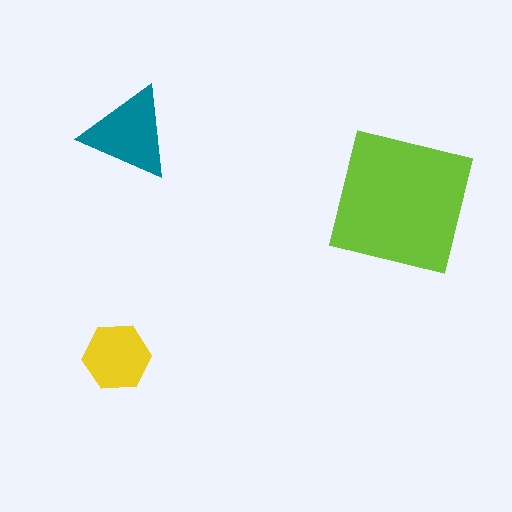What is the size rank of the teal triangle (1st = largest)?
2nd.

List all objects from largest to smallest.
The lime square, the teal triangle, the yellow hexagon.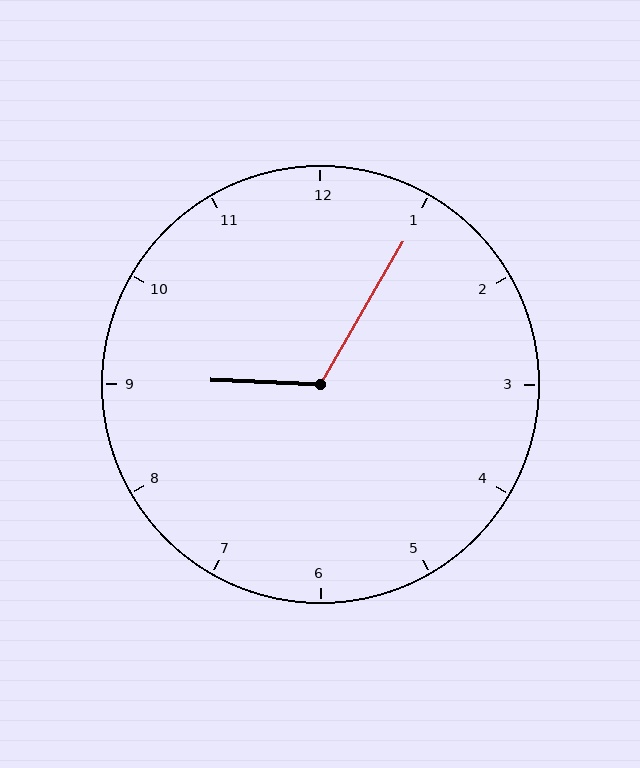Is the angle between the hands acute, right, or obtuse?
It is obtuse.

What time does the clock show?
9:05.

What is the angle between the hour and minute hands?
Approximately 118 degrees.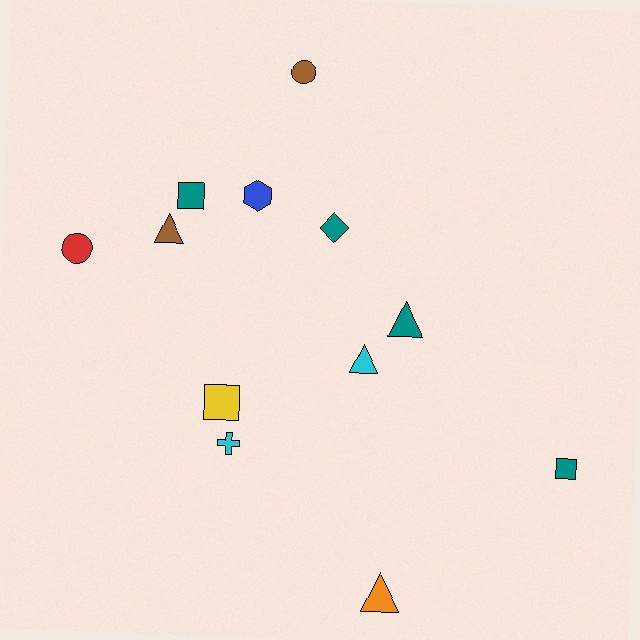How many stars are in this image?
There are no stars.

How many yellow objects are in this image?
There is 1 yellow object.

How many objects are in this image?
There are 12 objects.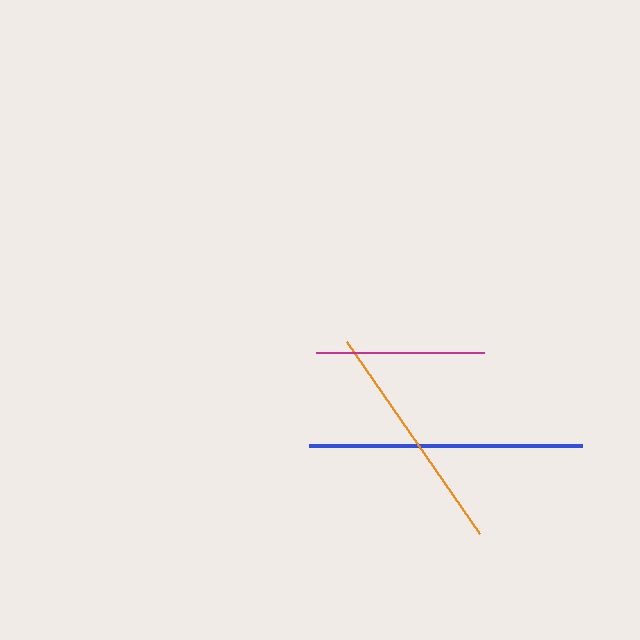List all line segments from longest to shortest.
From longest to shortest: blue, orange, magenta.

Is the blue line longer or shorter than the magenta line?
The blue line is longer than the magenta line.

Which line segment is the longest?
The blue line is the longest at approximately 273 pixels.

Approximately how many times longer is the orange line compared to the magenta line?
The orange line is approximately 1.4 times the length of the magenta line.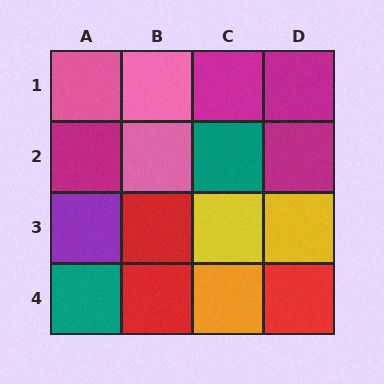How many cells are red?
3 cells are red.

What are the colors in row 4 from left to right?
Teal, red, orange, red.